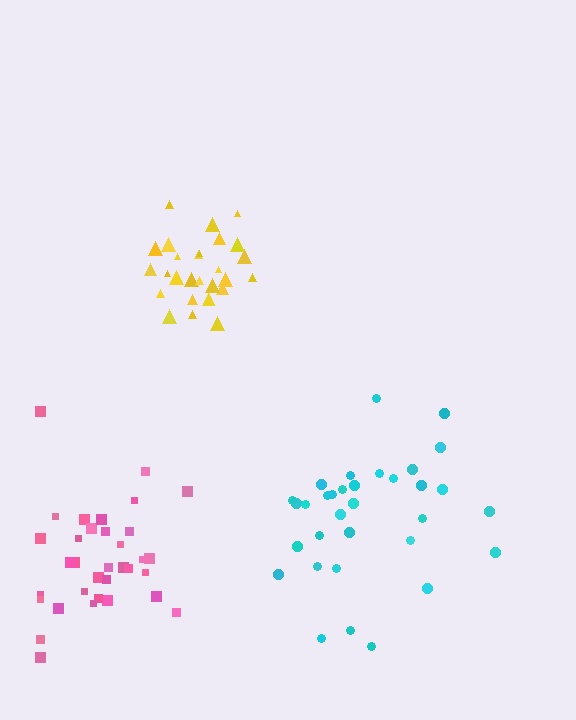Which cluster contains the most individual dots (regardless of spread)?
Pink (34).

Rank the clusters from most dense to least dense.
yellow, pink, cyan.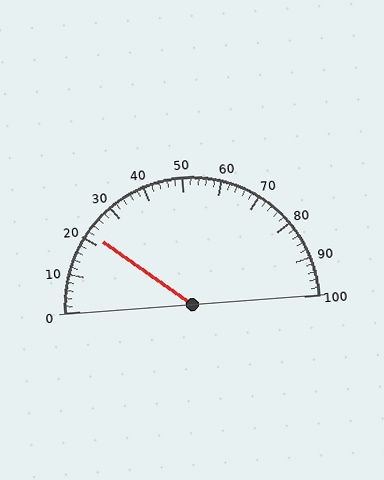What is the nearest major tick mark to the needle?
The nearest major tick mark is 20.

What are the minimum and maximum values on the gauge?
The gauge ranges from 0 to 100.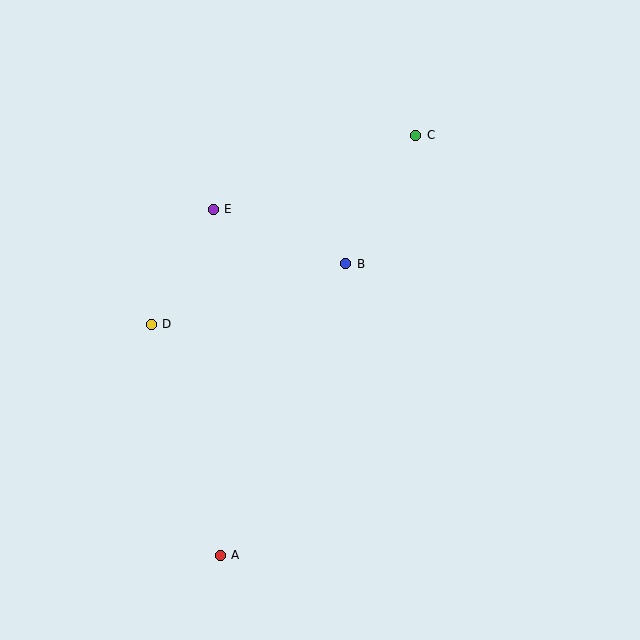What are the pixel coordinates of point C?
Point C is at (416, 135).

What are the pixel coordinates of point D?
Point D is at (151, 324).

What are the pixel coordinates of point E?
Point E is at (213, 209).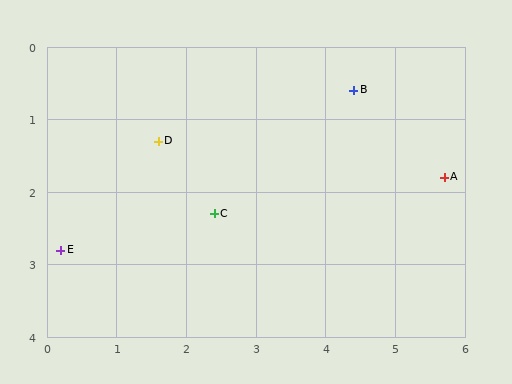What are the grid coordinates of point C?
Point C is at approximately (2.4, 2.3).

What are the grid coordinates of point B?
Point B is at approximately (4.4, 0.6).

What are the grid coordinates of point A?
Point A is at approximately (5.7, 1.8).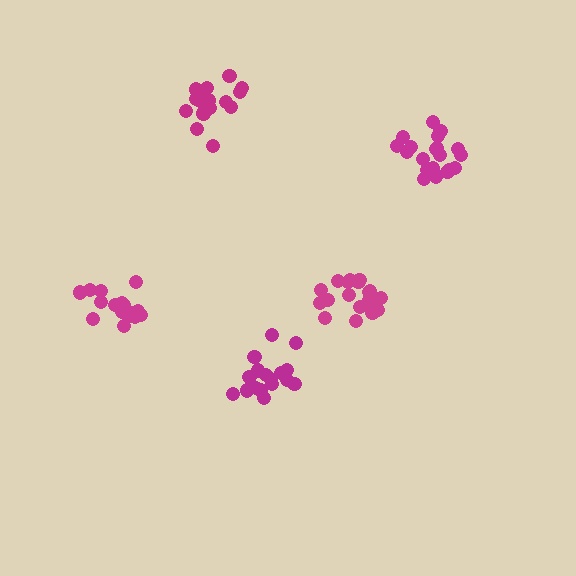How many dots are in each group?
Group 1: 17 dots, Group 2: 16 dots, Group 3: 20 dots, Group 4: 21 dots, Group 5: 18 dots (92 total).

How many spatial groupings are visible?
There are 5 spatial groupings.